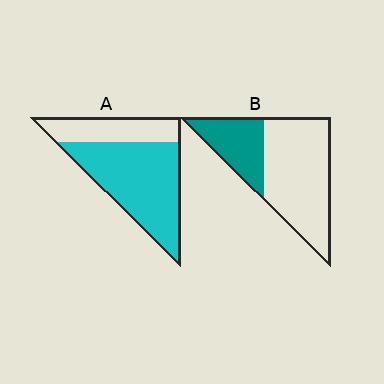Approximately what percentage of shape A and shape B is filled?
A is approximately 70% and B is approximately 30%.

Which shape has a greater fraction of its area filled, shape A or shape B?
Shape A.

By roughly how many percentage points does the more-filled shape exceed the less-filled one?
By roughly 40 percentage points (A over B).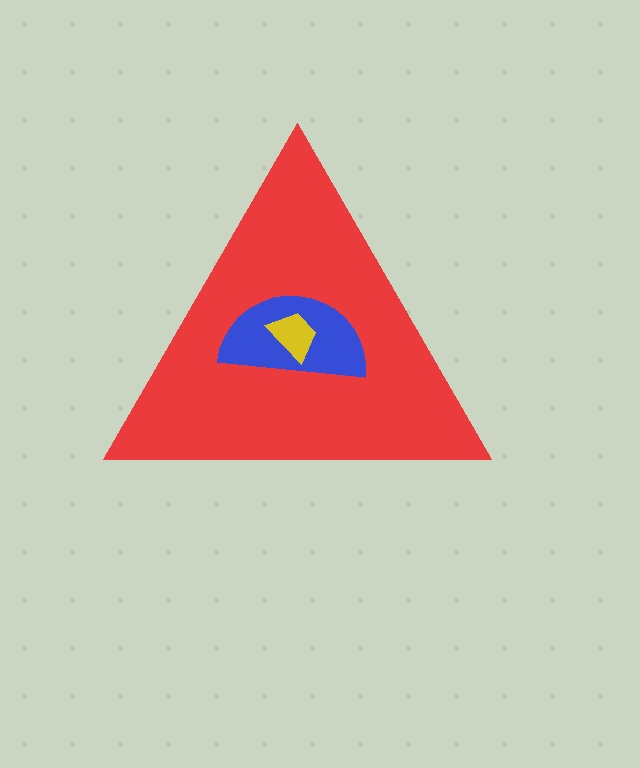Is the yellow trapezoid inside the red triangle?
Yes.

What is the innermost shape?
The yellow trapezoid.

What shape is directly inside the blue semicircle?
The yellow trapezoid.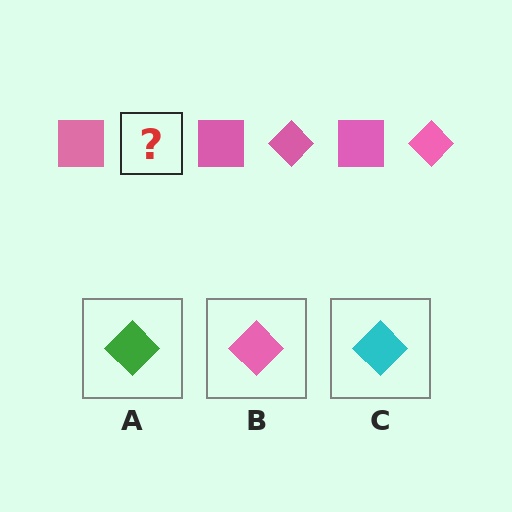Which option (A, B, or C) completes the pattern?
B.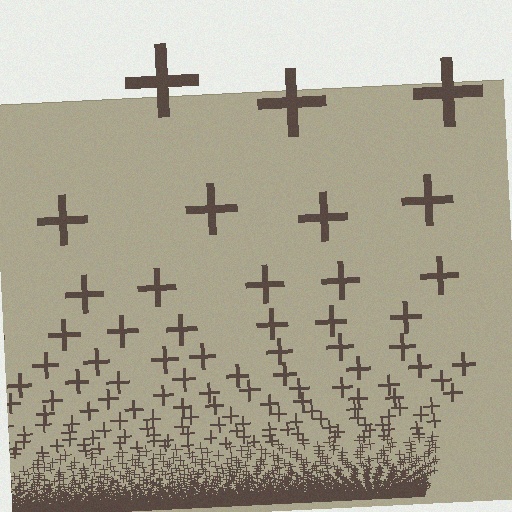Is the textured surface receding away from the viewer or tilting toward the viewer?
The surface appears to tilt toward the viewer. Texture elements get larger and sparser toward the top.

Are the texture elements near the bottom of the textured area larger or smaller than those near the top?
Smaller. The gradient is inverted — elements near the bottom are smaller and denser.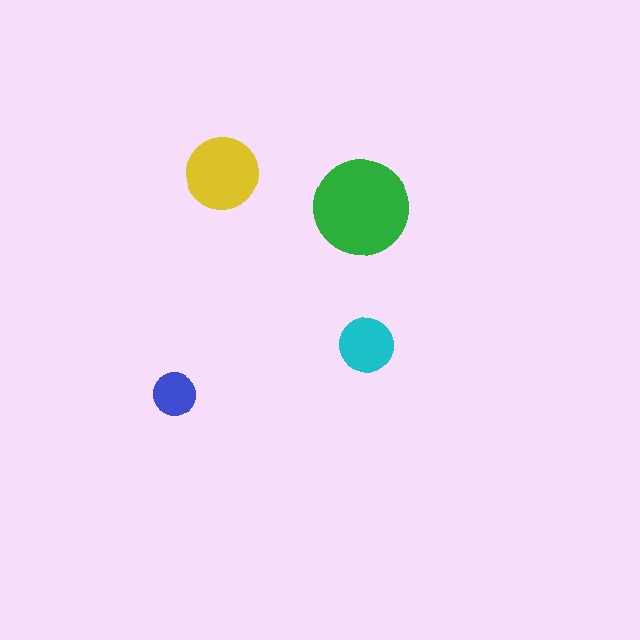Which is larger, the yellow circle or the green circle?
The green one.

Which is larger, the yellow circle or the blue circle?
The yellow one.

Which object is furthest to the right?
The cyan circle is rightmost.